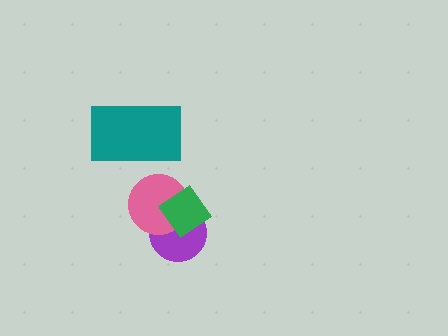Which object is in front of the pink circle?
The green diamond is in front of the pink circle.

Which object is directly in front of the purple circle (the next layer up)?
The pink circle is directly in front of the purple circle.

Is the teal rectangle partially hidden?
No, no other shape covers it.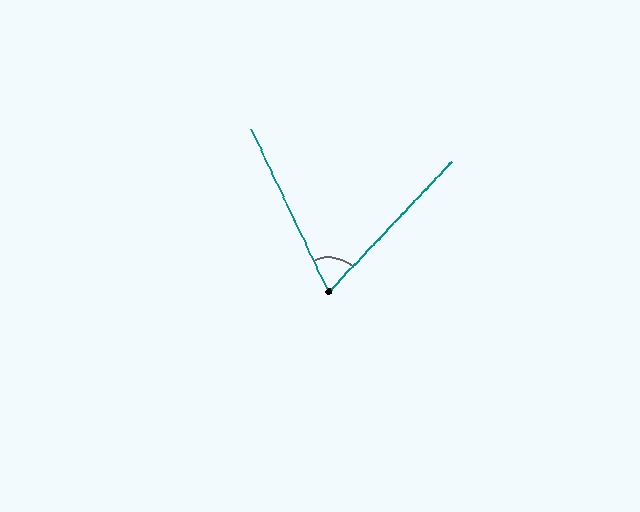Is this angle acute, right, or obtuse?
It is acute.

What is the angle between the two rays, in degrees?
Approximately 69 degrees.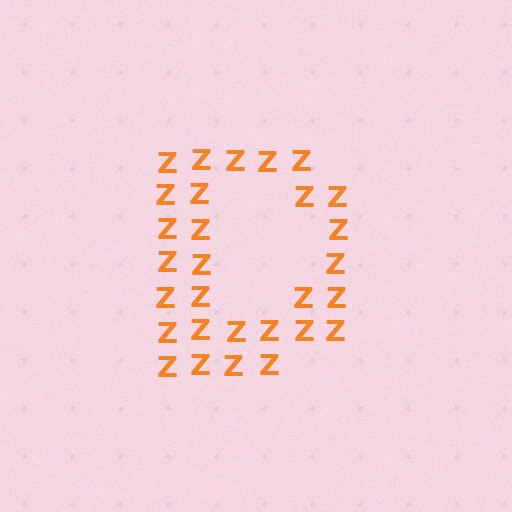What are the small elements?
The small elements are letter Z's.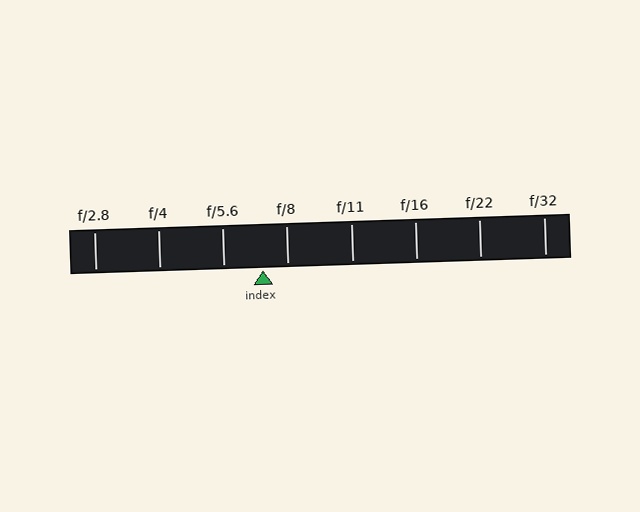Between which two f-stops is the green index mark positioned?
The index mark is between f/5.6 and f/8.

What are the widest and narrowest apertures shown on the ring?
The widest aperture shown is f/2.8 and the narrowest is f/32.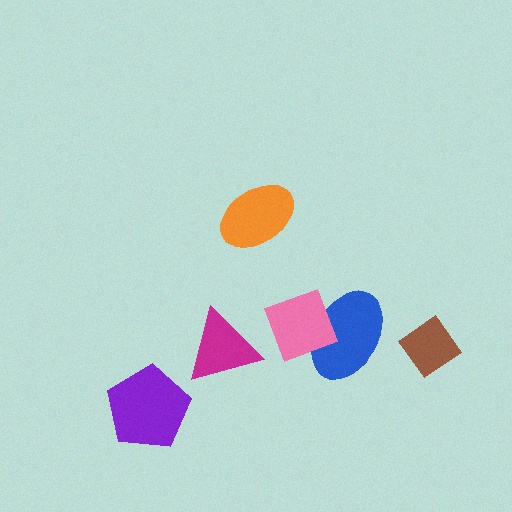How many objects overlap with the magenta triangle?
0 objects overlap with the magenta triangle.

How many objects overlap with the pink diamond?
1 object overlaps with the pink diamond.